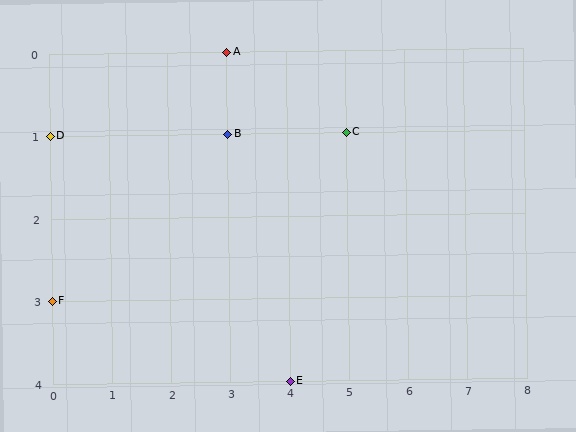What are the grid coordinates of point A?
Point A is at grid coordinates (3, 0).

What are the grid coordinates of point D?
Point D is at grid coordinates (0, 1).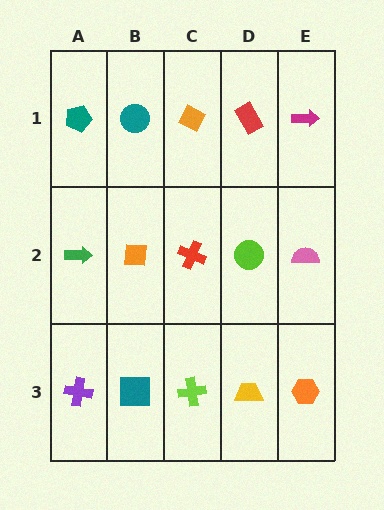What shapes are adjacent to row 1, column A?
A green arrow (row 2, column A), a teal circle (row 1, column B).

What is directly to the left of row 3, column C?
A teal square.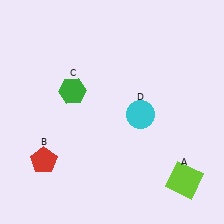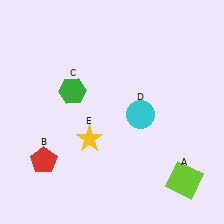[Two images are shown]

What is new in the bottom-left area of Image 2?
A yellow star (E) was added in the bottom-left area of Image 2.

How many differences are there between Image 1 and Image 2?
There is 1 difference between the two images.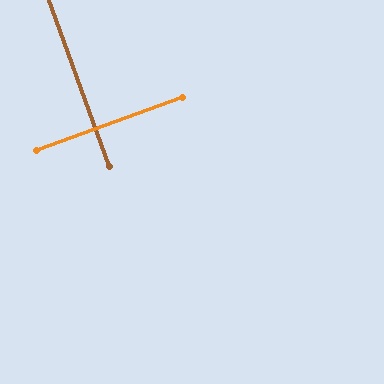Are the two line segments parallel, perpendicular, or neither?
Perpendicular — they meet at approximately 90°.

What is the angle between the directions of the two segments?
Approximately 90 degrees.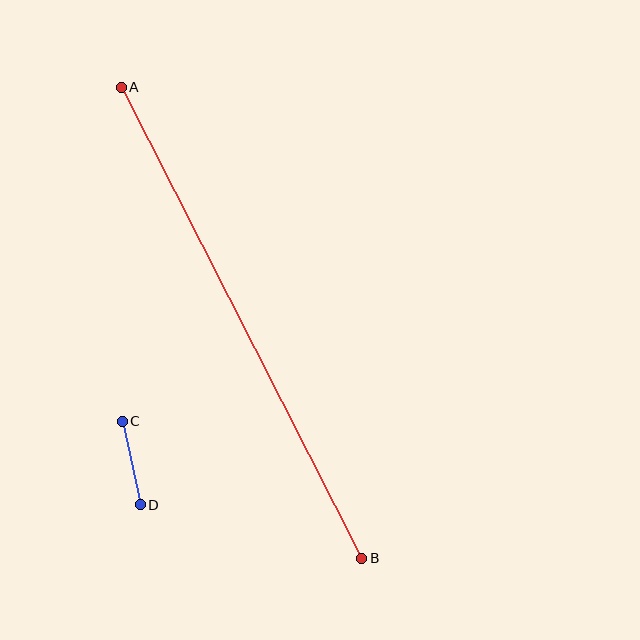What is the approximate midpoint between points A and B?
The midpoint is at approximately (242, 323) pixels.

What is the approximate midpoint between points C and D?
The midpoint is at approximately (131, 463) pixels.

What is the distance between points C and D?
The distance is approximately 86 pixels.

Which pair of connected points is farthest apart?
Points A and B are farthest apart.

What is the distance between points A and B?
The distance is approximately 528 pixels.